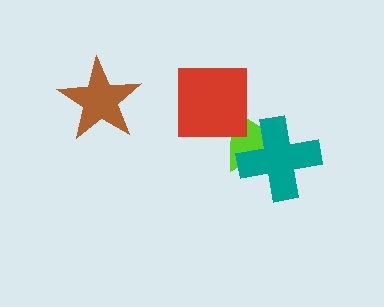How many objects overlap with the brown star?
0 objects overlap with the brown star.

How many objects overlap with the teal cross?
1 object overlaps with the teal cross.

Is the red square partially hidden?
No, no other shape covers it.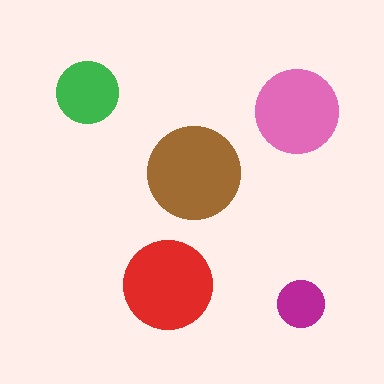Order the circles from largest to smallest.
the brown one, the red one, the pink one, the green one, the magenta one.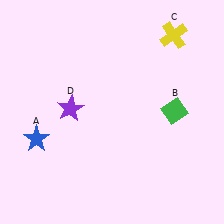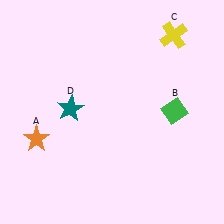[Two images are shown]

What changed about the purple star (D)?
In Image 1, D is purple. In Image 2, it changed to teal.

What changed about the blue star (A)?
In Image 1, A is blue. In Image 2, it changed to orange.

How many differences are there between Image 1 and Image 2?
There are 2 differences between the two images.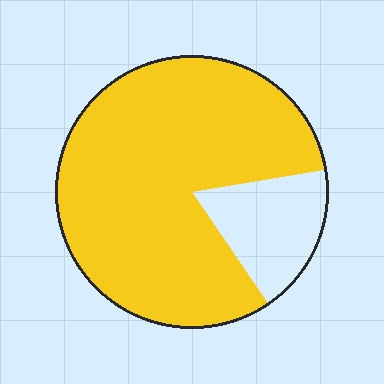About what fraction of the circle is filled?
About five sixths (5/6).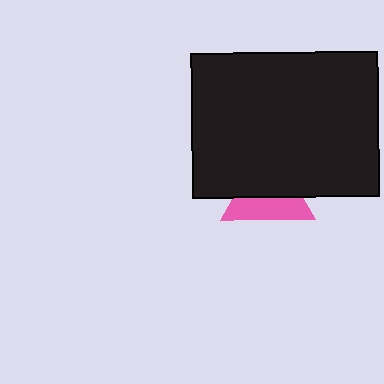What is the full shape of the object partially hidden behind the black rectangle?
The partially hidden object is a pink triangle.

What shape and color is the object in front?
The object in front is a black rectangle.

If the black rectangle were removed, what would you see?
You would see the complete pink triangle.